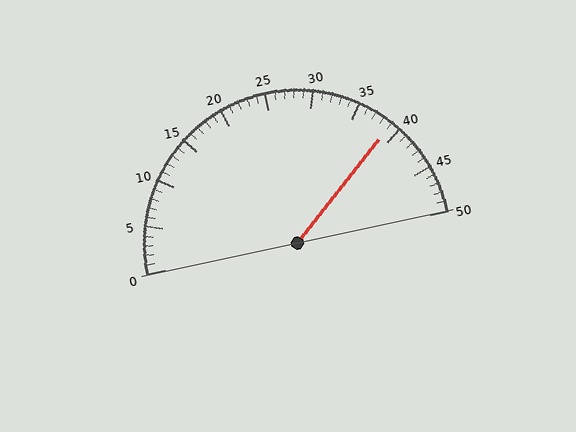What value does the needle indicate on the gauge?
The needle indicates approximately 39.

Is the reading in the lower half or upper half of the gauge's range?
The reading is in the upper half of the range (0 to 50).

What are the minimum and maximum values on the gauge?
The gauge ranges from 0 to 50.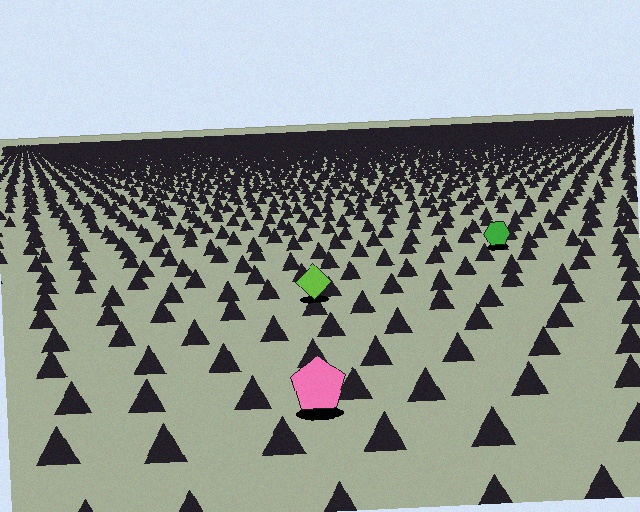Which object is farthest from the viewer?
The green hexagon is farthest from the viewer. It appears smaller and the ground texture around it is denser.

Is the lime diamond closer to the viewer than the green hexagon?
Yes. The lime diamond is closer — you can tell from the texture gradient: the ground texture is coarser near it.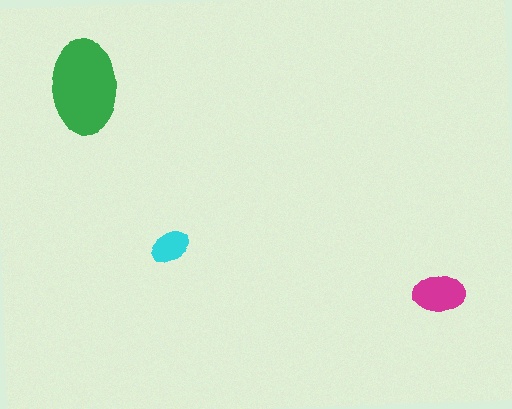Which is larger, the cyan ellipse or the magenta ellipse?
The magenta one.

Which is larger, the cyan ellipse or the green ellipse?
The green one.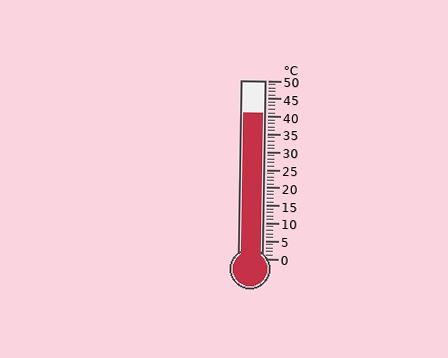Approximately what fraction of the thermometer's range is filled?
The thermometer is filled to approximately 80% of its range.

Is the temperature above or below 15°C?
The temperature is above 15°C.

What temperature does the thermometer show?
The thermometer shows approximately 41°C.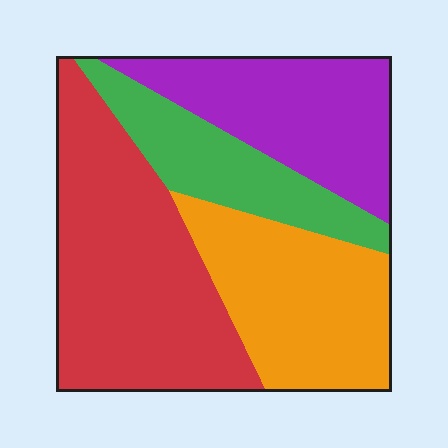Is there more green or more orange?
Orange.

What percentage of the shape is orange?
Orange covers 25% of the shape.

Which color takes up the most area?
Red, at roughly 35%.